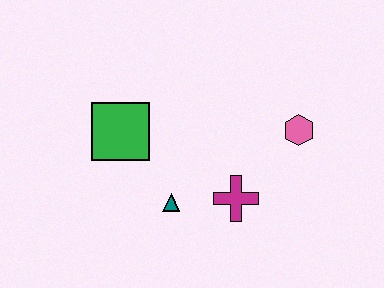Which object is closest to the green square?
The teal triangle is closest to the green square.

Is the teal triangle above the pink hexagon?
No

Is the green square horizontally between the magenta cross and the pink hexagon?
No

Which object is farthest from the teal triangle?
The pink hexagon is farthest from the teal triangle.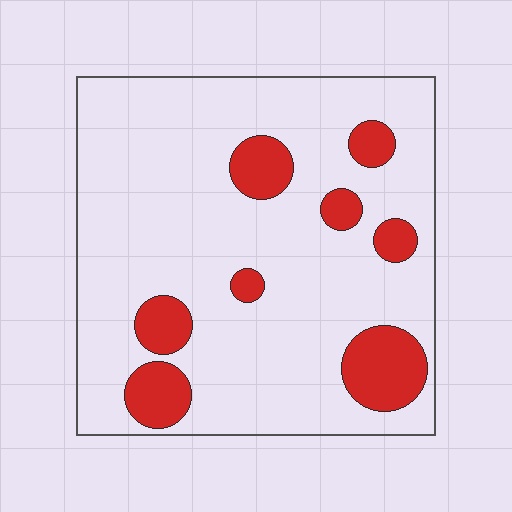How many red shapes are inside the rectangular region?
8.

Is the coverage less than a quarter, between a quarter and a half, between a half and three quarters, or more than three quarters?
Less than a quarter.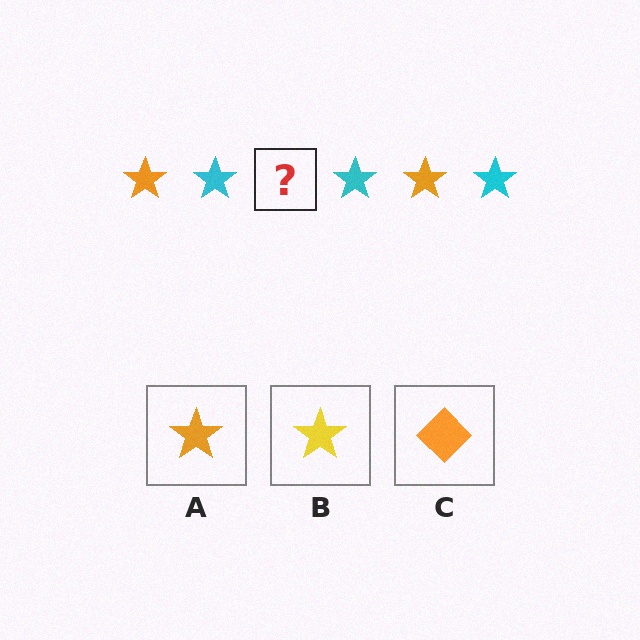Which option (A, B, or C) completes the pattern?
A.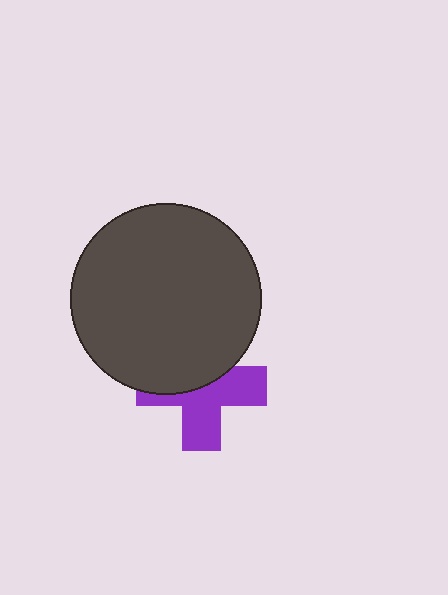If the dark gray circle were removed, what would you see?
You would see the complete purple cross.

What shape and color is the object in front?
The object in front is a dark gray circle.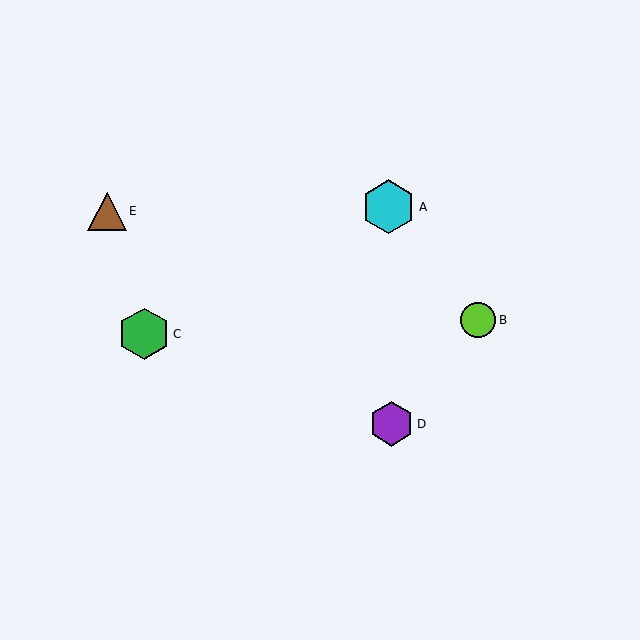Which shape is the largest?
The cyan hexagon (labeled A) is the largest.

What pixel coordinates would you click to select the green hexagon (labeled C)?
Click at (144, 334) to select the green hexagon C.